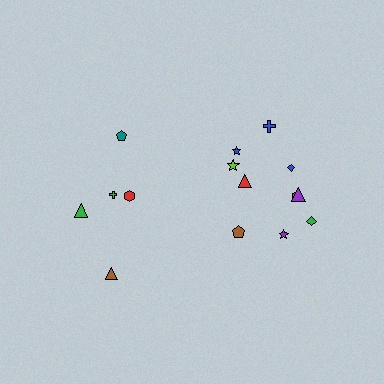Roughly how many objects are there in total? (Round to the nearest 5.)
Roughly 15 objects in total.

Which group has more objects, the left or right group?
The right group.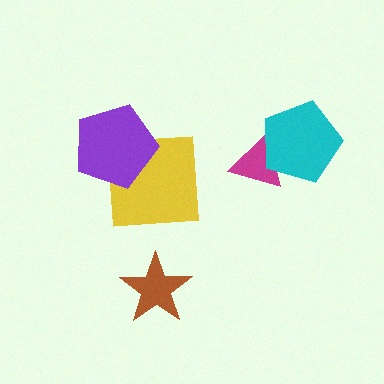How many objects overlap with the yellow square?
1 object overlaps with the yellow square.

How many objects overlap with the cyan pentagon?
1 object overlaps with the cyan pentagon.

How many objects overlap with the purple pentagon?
1 object overlaps with the purple pentagon.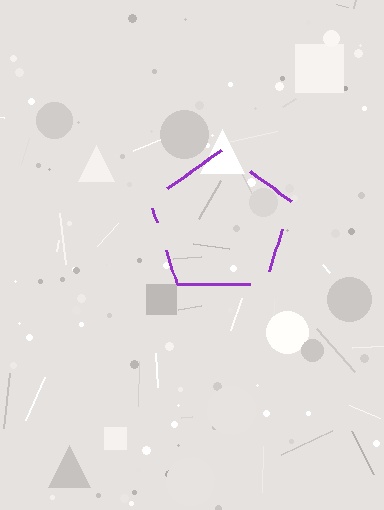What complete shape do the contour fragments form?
The contour fragments form a pentagon.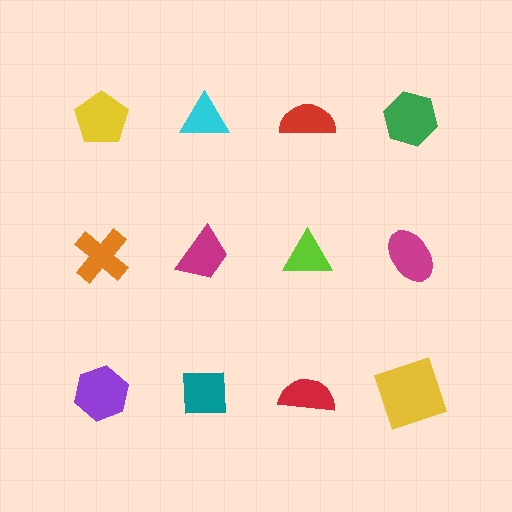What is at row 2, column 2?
A magenta trapezoid.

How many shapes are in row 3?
4 shapes.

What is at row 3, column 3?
A red semicircle.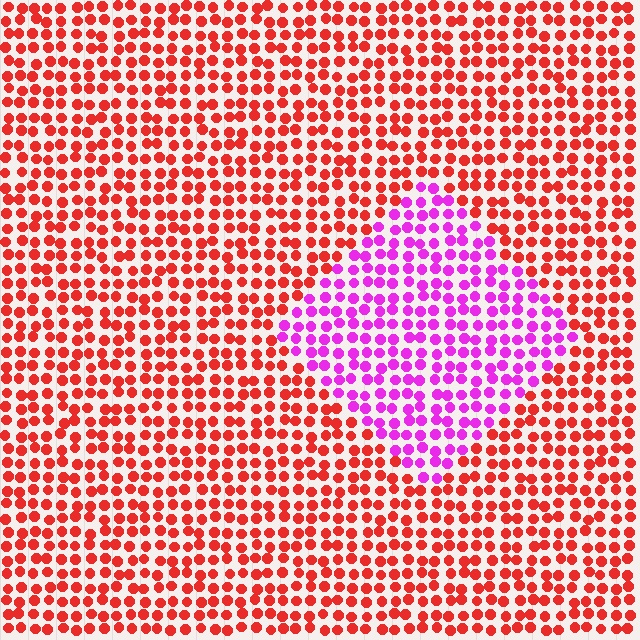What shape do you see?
I see a diamond.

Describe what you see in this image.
The image is filled with small red elements in a uniform arrangement. A diamond-shaped region is visible where the elements are tinted to a slightly different hue, forming a subtle color boundary.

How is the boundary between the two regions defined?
The boundary is defined purely by a slight shift in hue (about 60 degrees). Spacing, size, and orientation are identical on both sides.